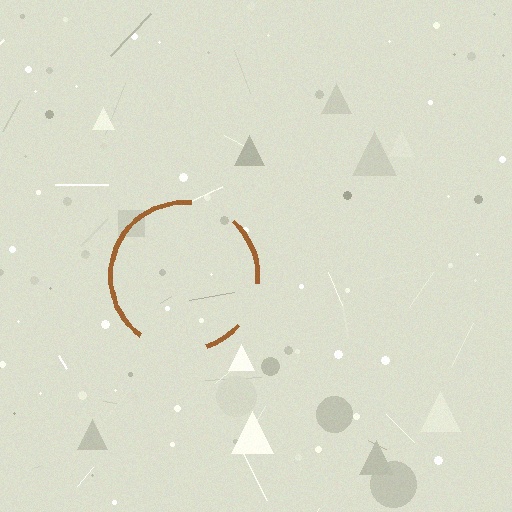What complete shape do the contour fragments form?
The contour fragments form a circle.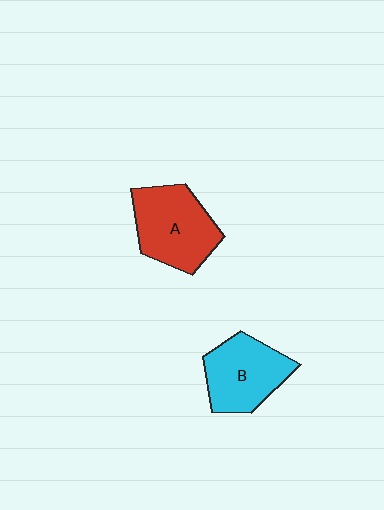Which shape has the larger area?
Shape A (red).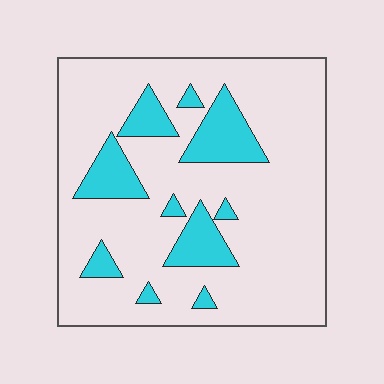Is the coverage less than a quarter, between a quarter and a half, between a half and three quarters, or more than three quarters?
Less than a quarter.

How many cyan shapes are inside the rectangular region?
10.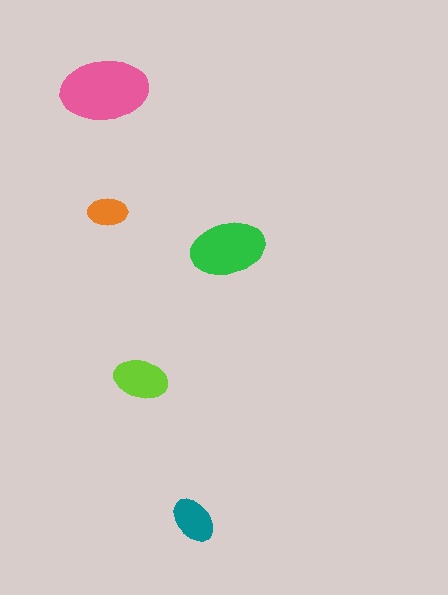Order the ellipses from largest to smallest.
the pink one, the green one, the lime one, the teal one, the orange one.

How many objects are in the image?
There are 5 objects in the image.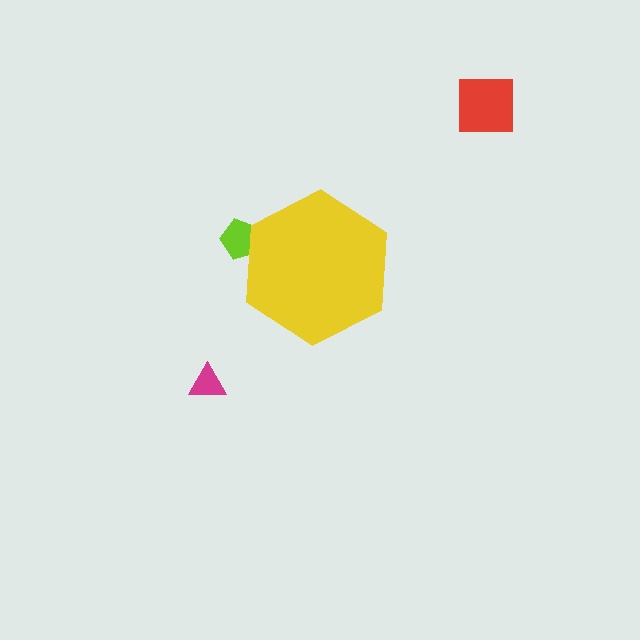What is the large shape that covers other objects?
A yellow hexagon.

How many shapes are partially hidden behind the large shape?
1 shape is partially hidden.